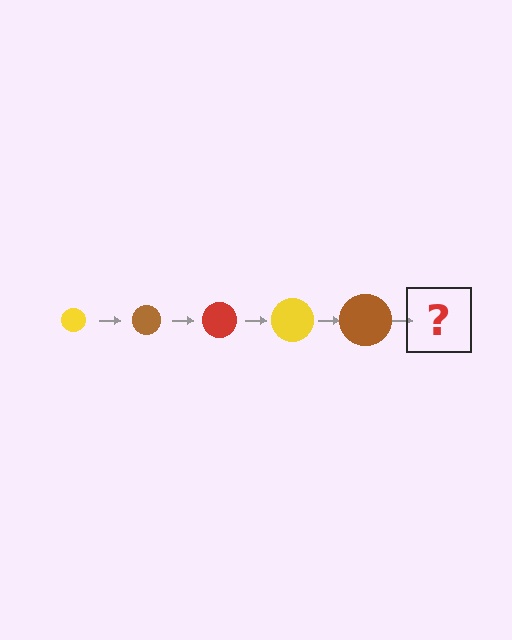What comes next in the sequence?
The next element should be a red circle, larger than the previous one.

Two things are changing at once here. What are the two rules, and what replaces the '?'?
The two rules are that the circle grows larger each step and the color cycles through yellow, brown, and red. The '?' should be a red circle, larger than the previous one.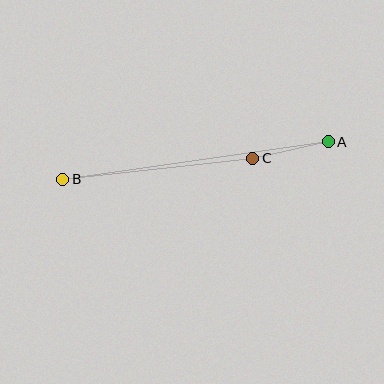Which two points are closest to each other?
Points A and C are closest to each other.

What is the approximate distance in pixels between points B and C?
The distance between B and C is approximately 191 pixels.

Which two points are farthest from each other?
Points A and B are farthest from each other.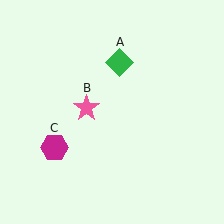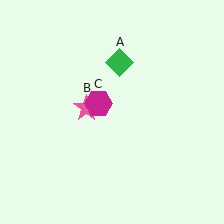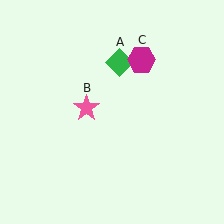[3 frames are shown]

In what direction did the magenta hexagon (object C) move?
The magenta hexagon (object C) moved up and to the right.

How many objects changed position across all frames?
1 object changed position: magenta hexagon (object C).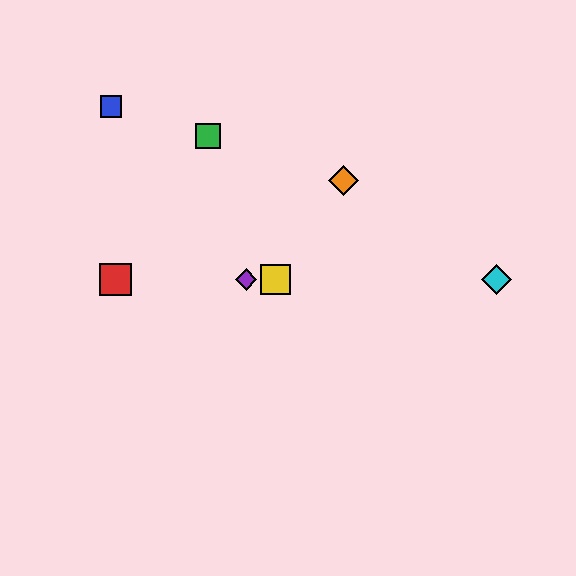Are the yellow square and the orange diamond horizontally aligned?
No, the yellow square is at y≈280 and the orange diamond is at y≈181.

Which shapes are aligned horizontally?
The red square, the yellow square, the purple diamond, the cyan diamond are aligned horizontally.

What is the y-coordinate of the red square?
The red square is at y≈280.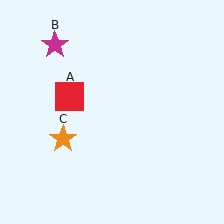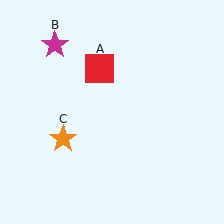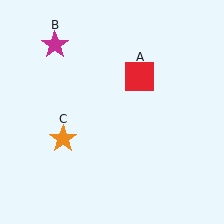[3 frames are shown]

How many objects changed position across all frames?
1 object changed position: red square (object A).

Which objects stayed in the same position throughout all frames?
Magenta star (object B) and orange star (object C) remained stationary.